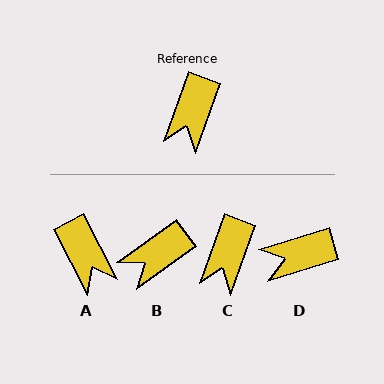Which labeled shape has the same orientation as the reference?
C.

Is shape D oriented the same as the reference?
No, it is off by about 53 degrees.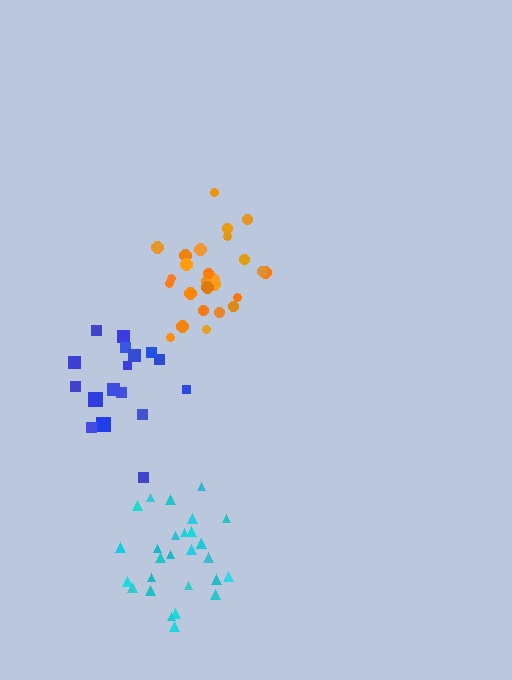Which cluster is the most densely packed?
Cyan.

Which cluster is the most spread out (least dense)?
Blue.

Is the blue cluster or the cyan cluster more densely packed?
Cyan.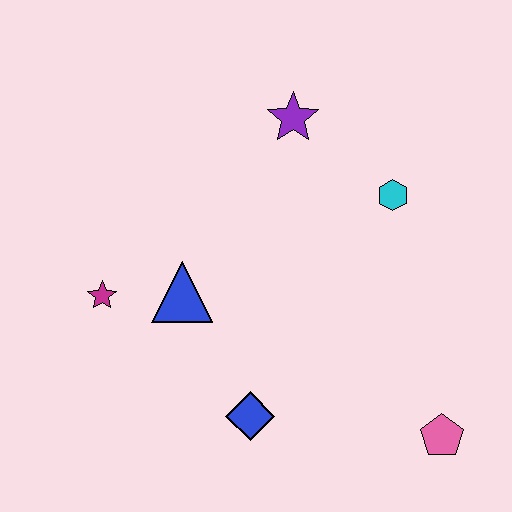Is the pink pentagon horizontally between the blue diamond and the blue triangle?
No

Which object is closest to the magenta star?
The blue triangle is closest to the magenta star.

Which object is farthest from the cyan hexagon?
The magenta star is farthest from the cyan hexagon.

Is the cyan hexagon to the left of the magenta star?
No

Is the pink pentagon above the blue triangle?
No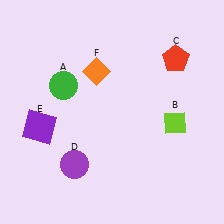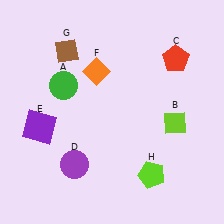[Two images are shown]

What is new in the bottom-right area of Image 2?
A lime pentagon (H) was added in the bottom-right area of Image 2.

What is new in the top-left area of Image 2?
A brown diamond (G) was added in the top-left area of Image 2.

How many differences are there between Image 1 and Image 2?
There are 2 differences between the two images.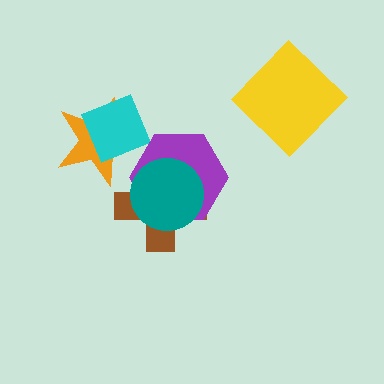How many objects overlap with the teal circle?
2 objects overlap with the teal circle.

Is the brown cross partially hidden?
Yes, it is partially covered by another shape.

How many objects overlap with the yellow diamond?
0 objects overlap with the yellow diamond.